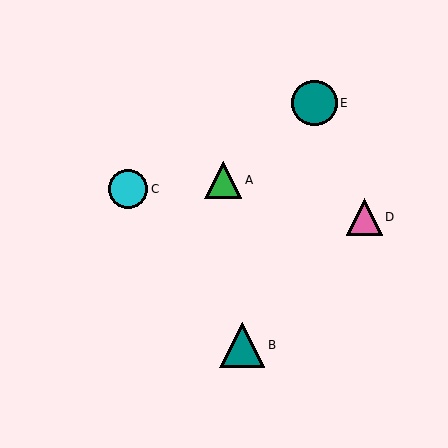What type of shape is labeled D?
Shape D is a pink triangle.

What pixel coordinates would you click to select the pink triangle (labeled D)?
Click at (364, 217) to select the pink triangle D.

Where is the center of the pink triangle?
The center of the pink triangle is at (364, 217).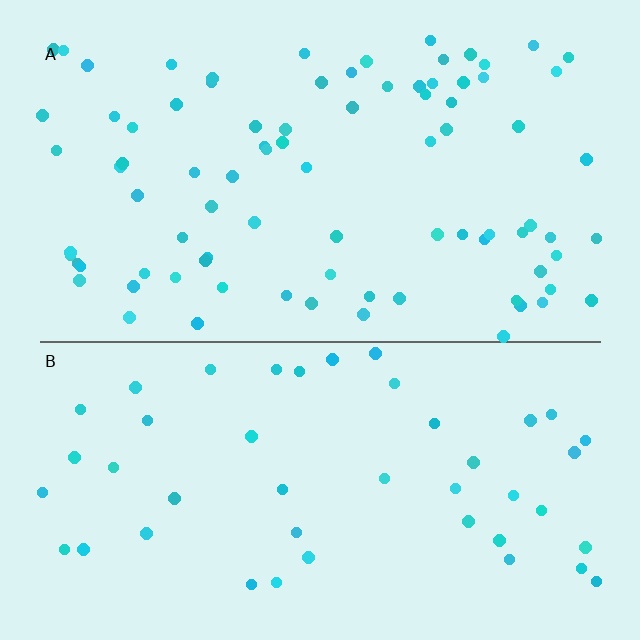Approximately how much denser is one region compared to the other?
Approximately 1.9× — region A over region B.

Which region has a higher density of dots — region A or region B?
A (the top).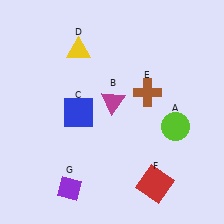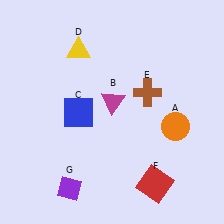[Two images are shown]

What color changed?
The circle (A) changed from lime in Image 1 to orange in Image 2.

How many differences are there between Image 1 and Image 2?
There is 1 difference between the two images.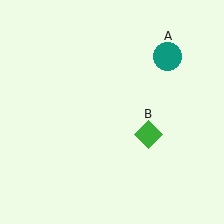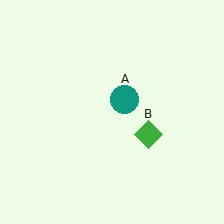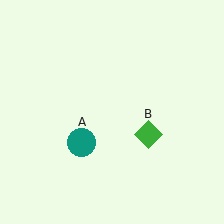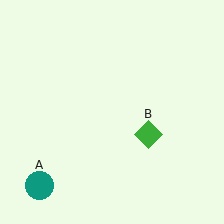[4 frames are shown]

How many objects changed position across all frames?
1 object changed position: teal circle (object A).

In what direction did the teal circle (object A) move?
The teal circle (object A) moved down and to the left.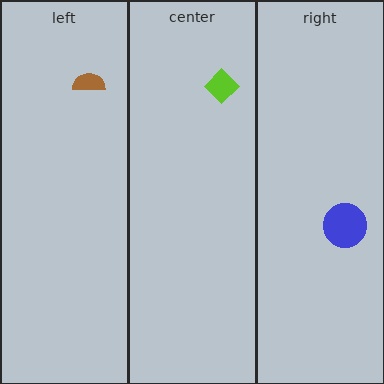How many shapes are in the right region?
1.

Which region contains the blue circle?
The right region.